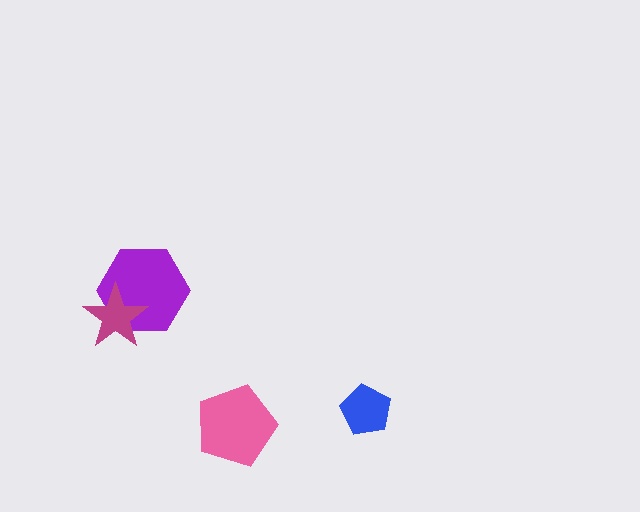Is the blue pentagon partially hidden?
No, no other shape covers it.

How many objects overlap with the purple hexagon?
1 object overlaps with the purple hexagon.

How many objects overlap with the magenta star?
1 object overlaps with the magenta star.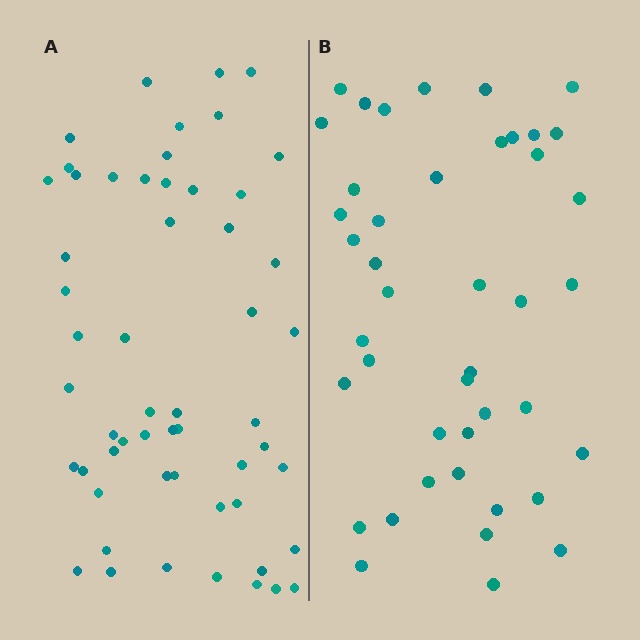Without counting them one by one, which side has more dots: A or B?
Region A (the left region) has more dots.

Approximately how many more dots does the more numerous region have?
Region A has roughly 12 or so more dots than region B.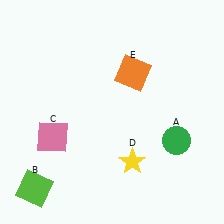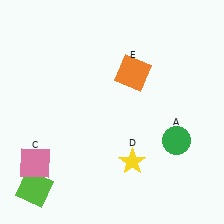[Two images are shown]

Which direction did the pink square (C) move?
The pink square (C) moved down.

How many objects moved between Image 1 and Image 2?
1 object moved between the two images.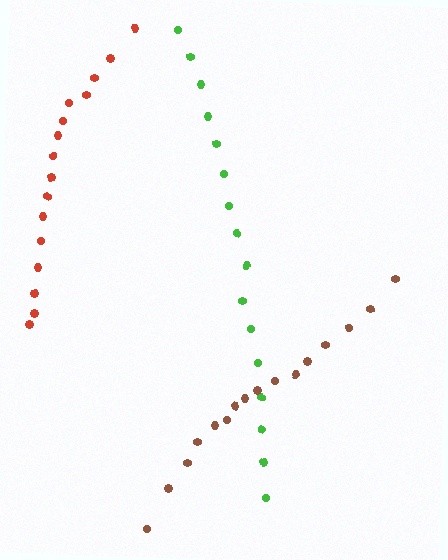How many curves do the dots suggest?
There are 3 distinct paths.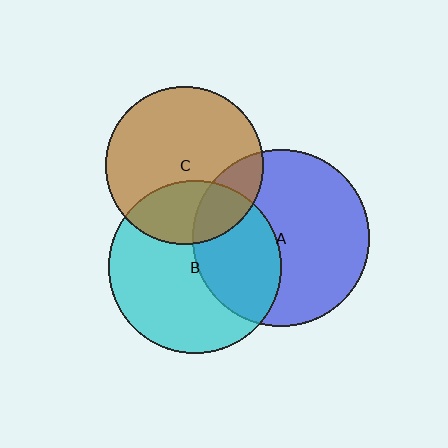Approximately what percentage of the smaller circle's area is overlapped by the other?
Approximately 40%.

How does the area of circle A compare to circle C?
Approximately 1.3 times.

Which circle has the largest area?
Circle A (blue).